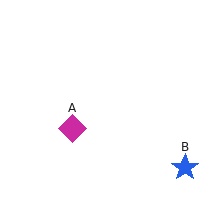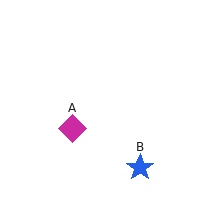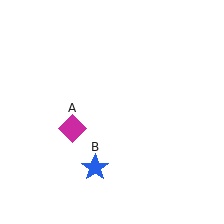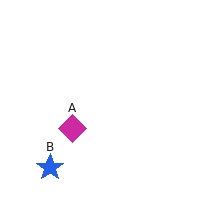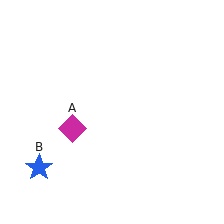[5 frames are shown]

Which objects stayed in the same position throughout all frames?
Magenta diamond (object A) remained stationary.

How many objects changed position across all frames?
1 object changed position: blue star (object B).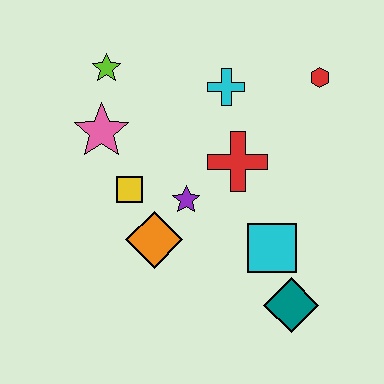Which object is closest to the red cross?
The purple star is closest to the red cross.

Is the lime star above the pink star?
Yes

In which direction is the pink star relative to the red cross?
The pink star is to the left of the red cross.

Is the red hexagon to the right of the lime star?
Yes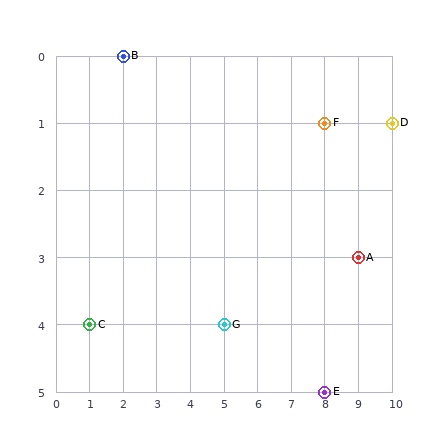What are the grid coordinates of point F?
Point F is at grid coordinates (8, 1).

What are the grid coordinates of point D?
Point D is at grid coordinates (10, 1).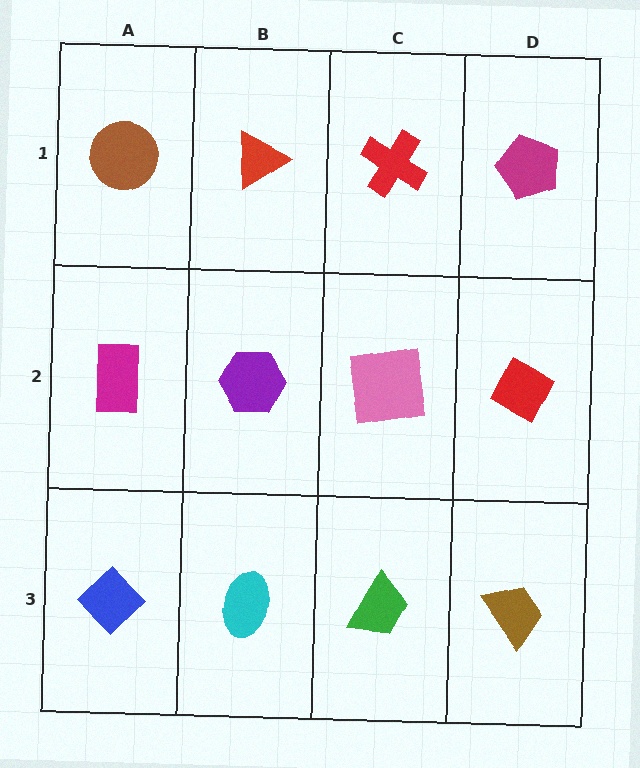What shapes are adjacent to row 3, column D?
A red diamond (row 2, column D), a green trapezoid (row 3, column C).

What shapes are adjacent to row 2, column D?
A magenta pentagon (row 1, column D), a brown trapezoid (row 3, column D), a pink square (row 2, column C).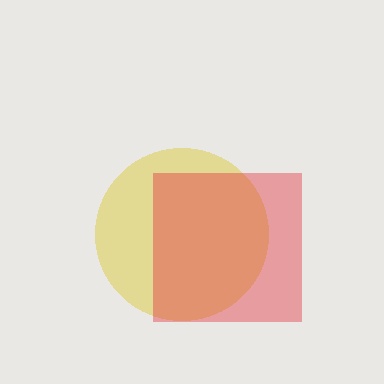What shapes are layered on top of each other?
The layered shapes are: a yellow circle, a red square.